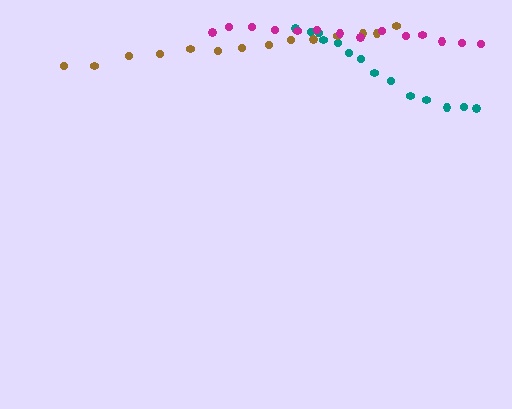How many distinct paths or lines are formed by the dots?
There are 3 distinct paths.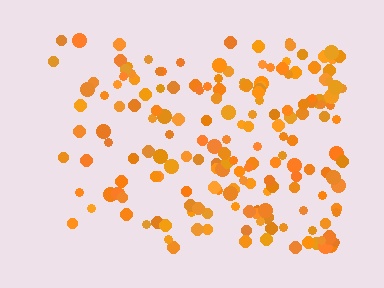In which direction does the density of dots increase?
From left to right, with the right side densest.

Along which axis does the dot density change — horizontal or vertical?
Horizontal.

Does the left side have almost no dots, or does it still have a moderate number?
Still a moderate number, just noticeably fewer than the right.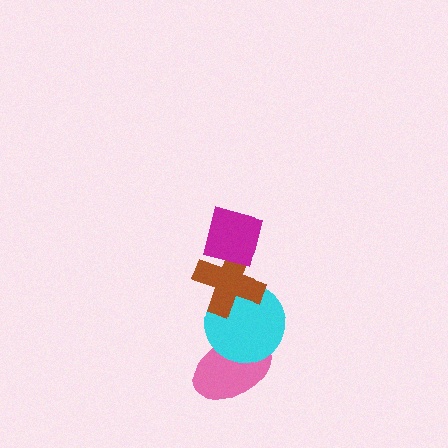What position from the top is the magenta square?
The magenta square is 1st from the top.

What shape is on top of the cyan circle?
The brown cross is on top of the cyan circle.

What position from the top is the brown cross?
The brown cross is 2nd from the top.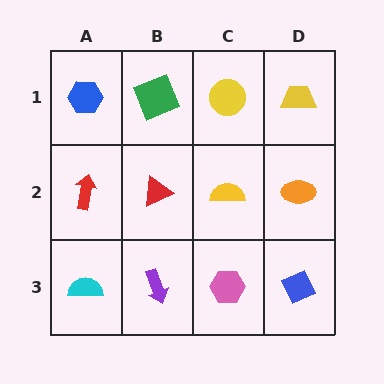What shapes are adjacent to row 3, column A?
A red arrow (row 2, column A), a purple arrow (row 3, column B).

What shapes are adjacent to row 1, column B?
A red triangle (row 2, column B), a blue hexagon (row 1, column A), a yellow circle (row 1, column C).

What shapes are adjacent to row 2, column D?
A yellow trapezoid (row 1, column D), a blue diamond (row 3, column D), a yellow semicircle (row 2, column C).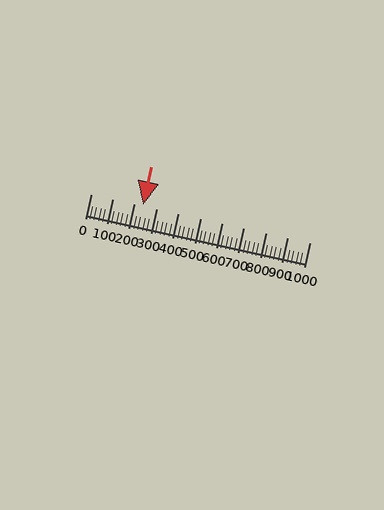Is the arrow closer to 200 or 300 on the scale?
The arrow is closer to 200.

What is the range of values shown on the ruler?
The ruler shows values from 0 to 1000.